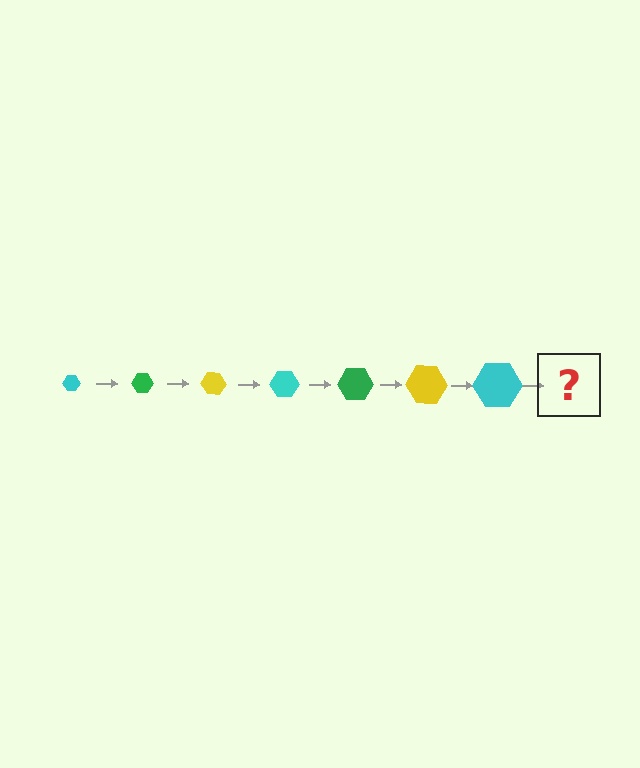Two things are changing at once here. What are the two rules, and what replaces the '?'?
The two rules are that the hexagon grows larger each step and the color cycles through cyan, green, and yellow. The '?' should be a green hexagon, larger than the previous one.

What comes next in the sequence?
The next element should be a green hexagon, larger than the previous one.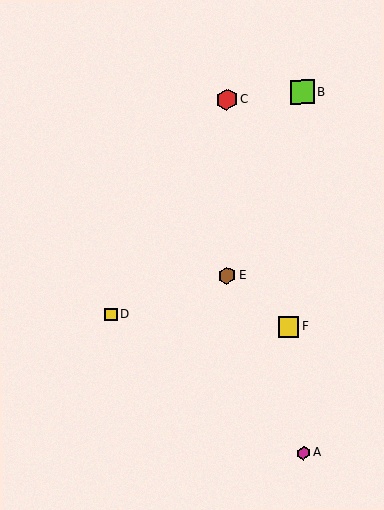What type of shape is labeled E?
Shape E is a brown hexagon.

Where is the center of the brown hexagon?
The center of the brown hexagon is at (227, 276).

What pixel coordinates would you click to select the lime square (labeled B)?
Click at (302, 92) to select the lime square B.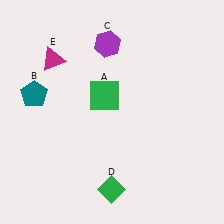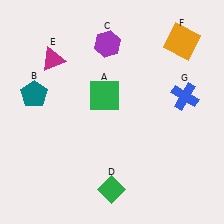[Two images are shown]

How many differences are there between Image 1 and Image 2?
There are 2 differences between the two images.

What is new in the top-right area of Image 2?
A blue cross (G) was added in the top-right area of Image 2.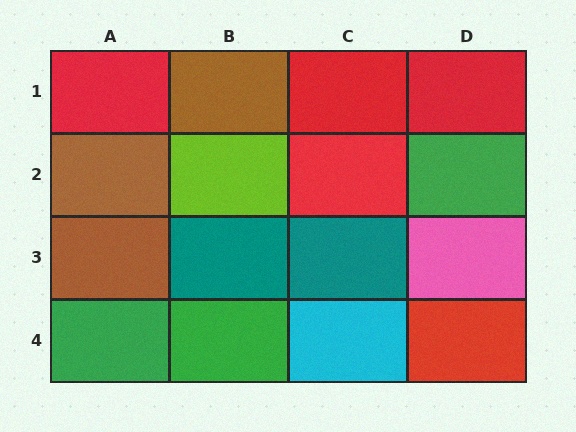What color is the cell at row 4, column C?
Cyan.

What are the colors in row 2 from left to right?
Brown, lime, red, green.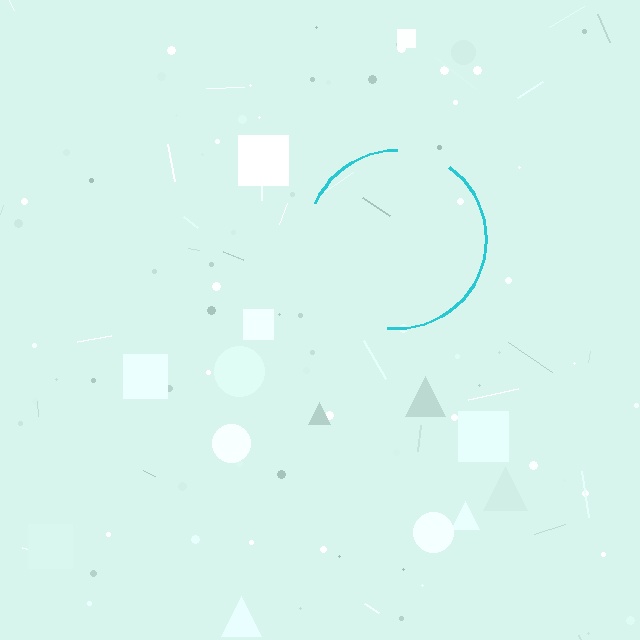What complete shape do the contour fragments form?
The contour fragments form a circle.